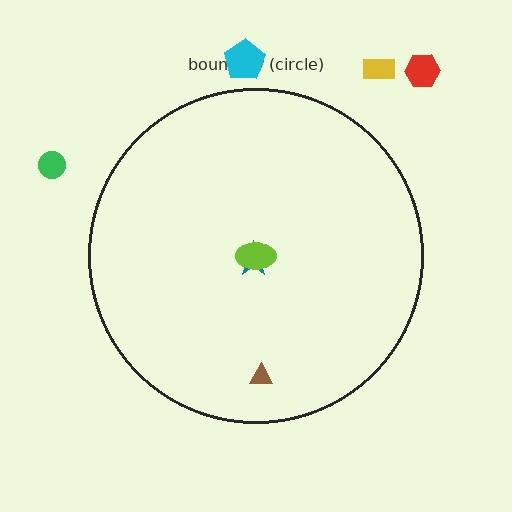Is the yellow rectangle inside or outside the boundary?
Outside.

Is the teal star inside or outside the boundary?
Inside.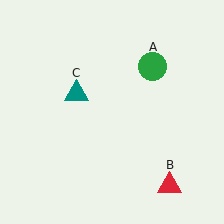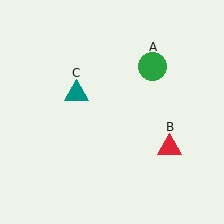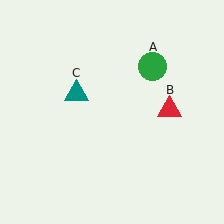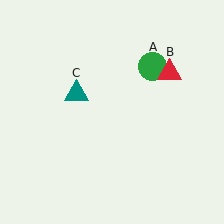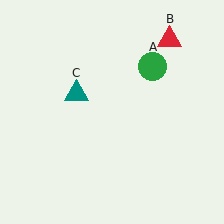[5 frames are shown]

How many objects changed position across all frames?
1 object changed position: red triangle (object B).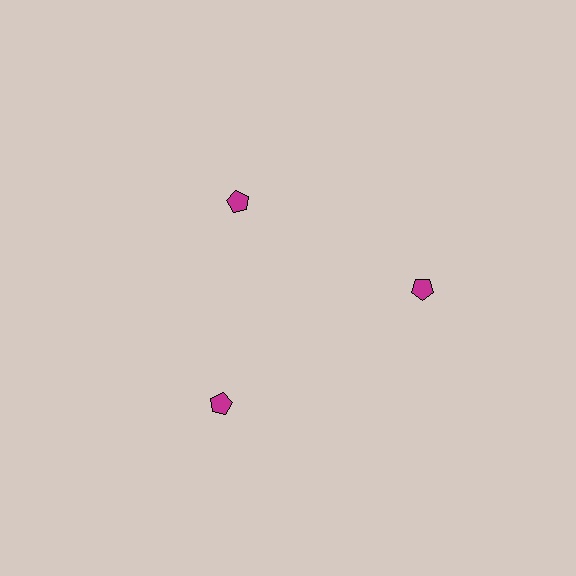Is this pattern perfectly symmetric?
No. The 3 magenta pentagons are arranged in a ring, but one element near the 11 o'clock position is pulled inward toward the center, breaking the 3-fold rotational symmetry.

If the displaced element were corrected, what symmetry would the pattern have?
It would have 3-fold rotational symmetry — the pattern would map onto itself every 120 degrees.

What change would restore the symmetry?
The symmetry would be restored by moving it outward, back onto the ring so that all 3 pentagons sit at equal angles and equal distance from the center.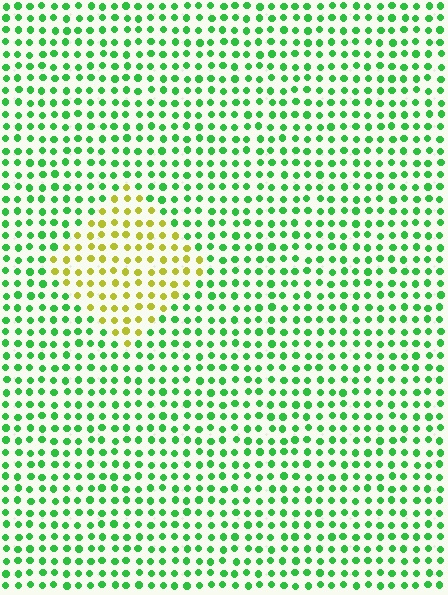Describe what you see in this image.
The image is filled with small green elements in a uniform arrangement. A diamond-shaped region is visible where the elements are tinted to a slightly different hue, forming a subtle color boundary.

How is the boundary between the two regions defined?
The boundary is defined purely by a slight shift in hue (about 62 degrees). Spacing, size, and orientation are identical on both sides.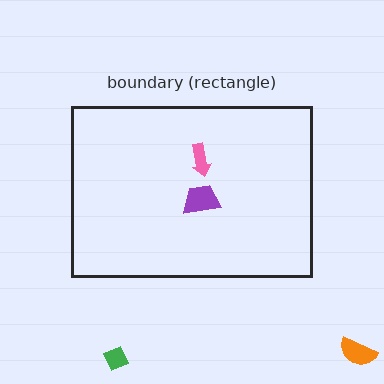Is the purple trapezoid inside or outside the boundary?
Inside.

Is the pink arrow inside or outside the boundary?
Inside.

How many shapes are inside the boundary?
2 inside, 2 outside.